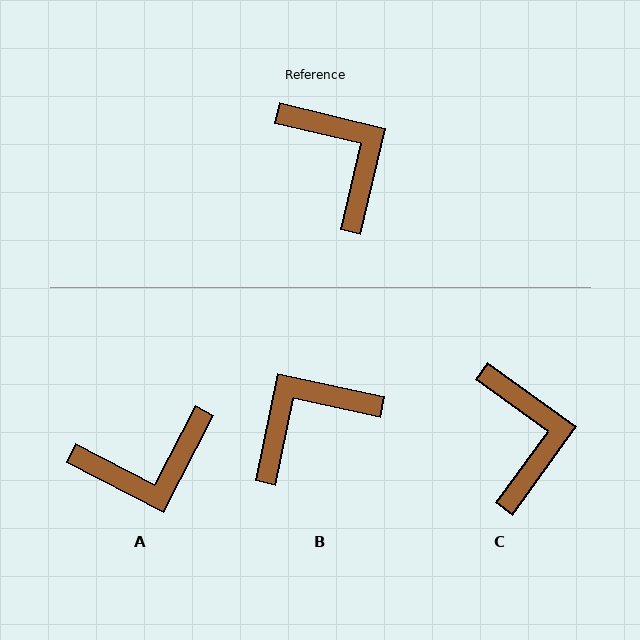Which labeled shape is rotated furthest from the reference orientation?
A, about 104 degrees away.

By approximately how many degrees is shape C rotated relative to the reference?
Approximately 23 degrees clockwise.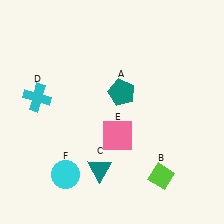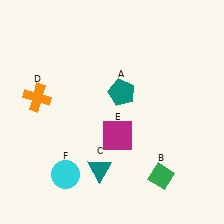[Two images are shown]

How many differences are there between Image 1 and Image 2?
There are 3 differences between the two images.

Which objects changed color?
B changed from lime to green. D changed from cyan to orange. E changed from pink to magenta.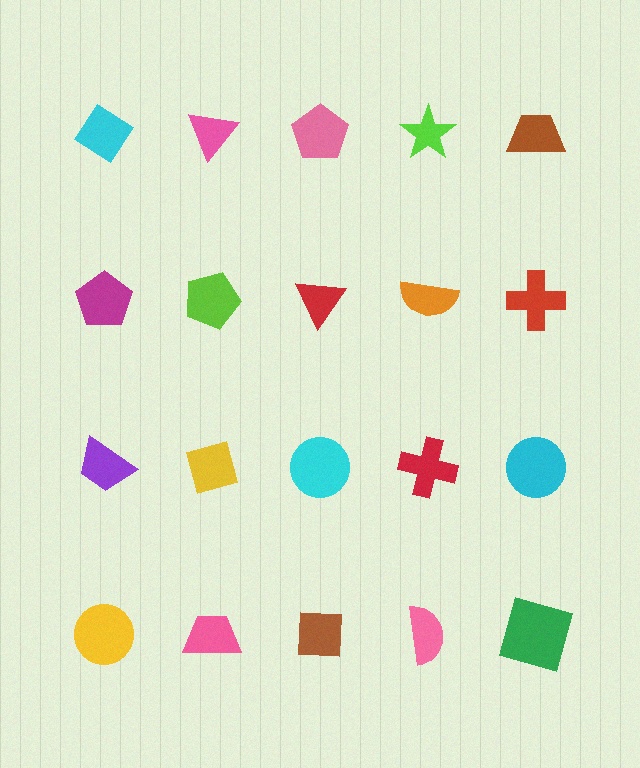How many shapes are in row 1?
5 shapes.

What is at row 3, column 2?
A yellow diamond.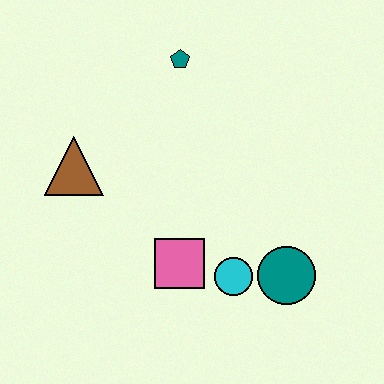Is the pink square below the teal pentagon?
Yes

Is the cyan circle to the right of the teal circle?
No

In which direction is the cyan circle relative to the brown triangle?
The cyan circle is to the right of the brown triangle.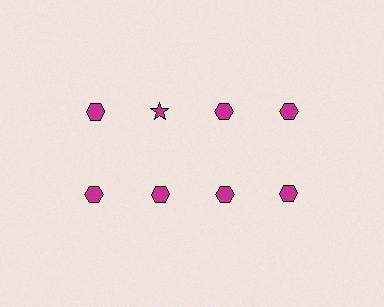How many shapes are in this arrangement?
There are 8 shapes arranged in a grid pattern.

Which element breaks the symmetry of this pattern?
The magenta star in the top row, second from left column breaks the symmetry. All other shapes are magenta hexagons.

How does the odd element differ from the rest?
It has a different shape: star instead of hexagon.